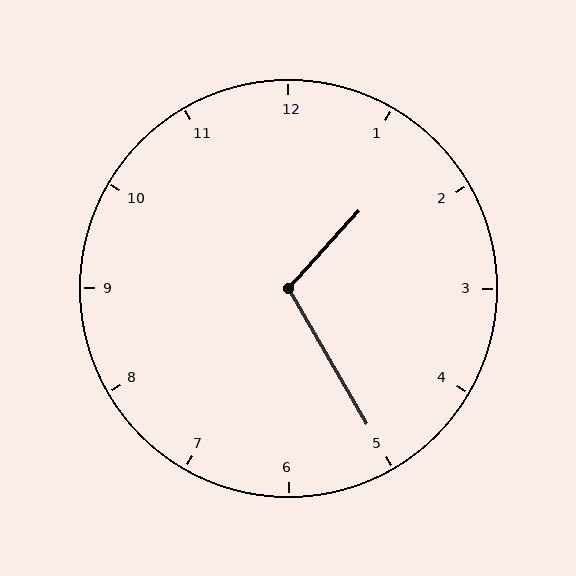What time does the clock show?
1:25.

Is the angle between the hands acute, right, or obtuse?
It is obtuse.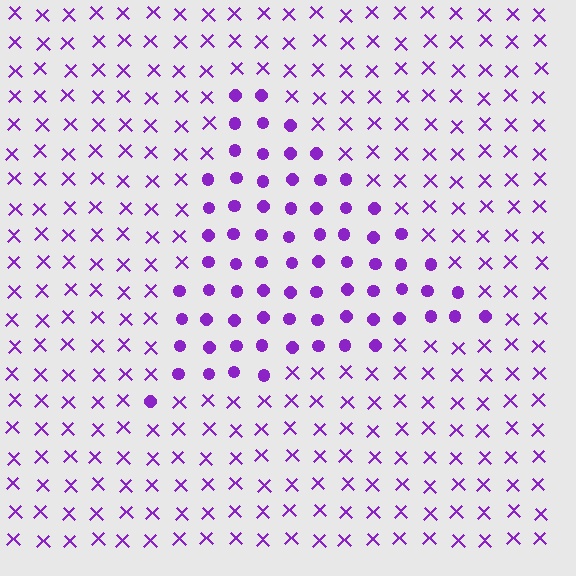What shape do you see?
I see a triangle.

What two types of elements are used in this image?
The image uses circles inside the triangle region and X marks outside it.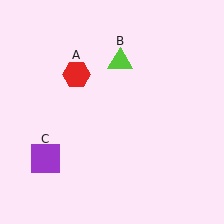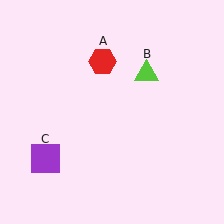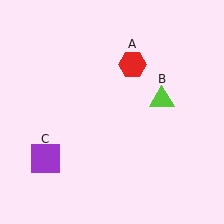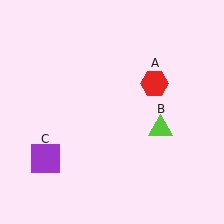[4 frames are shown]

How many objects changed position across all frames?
2 objects changed position: red hexagon (object A), lime triangle (object B).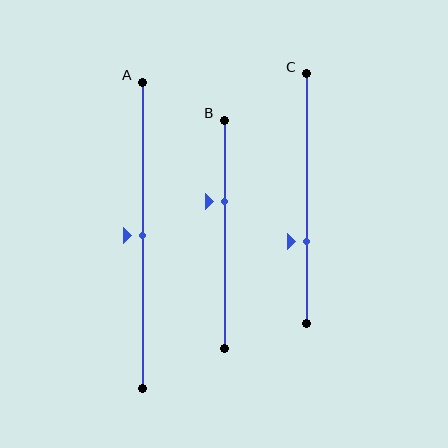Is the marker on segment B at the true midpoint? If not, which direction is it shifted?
No, the marker on segment B is shifted upward by about 15% of the segment length.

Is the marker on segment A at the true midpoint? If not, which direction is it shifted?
Yes, the marker on segment A is at the true midpoint.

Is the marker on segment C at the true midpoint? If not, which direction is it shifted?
No, the marker on segment C is shifted downward by about 17% of the segment length.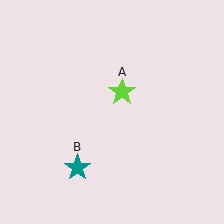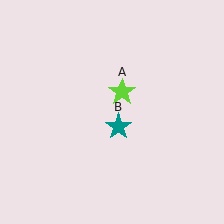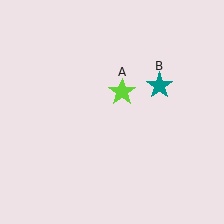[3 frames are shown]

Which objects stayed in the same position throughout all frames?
Lime star (object A) remained stationary.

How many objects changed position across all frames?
1 object changed position: teal star (object B).